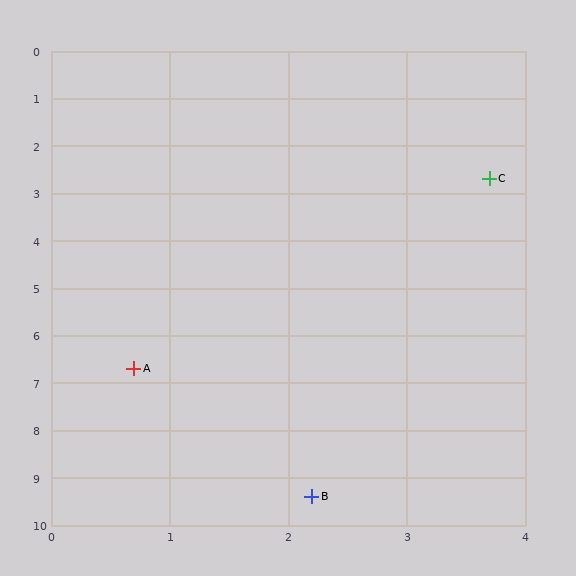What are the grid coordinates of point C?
Point C is at approximately (3.7, 2.7).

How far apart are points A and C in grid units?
Points A and C are about 5.0 grid units apart.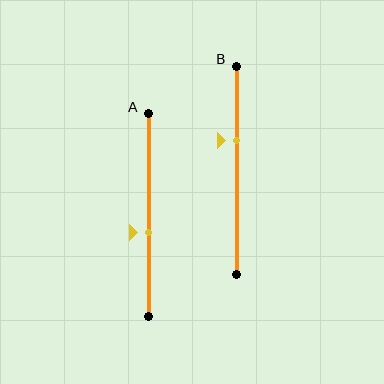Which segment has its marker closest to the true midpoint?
Segment A has its marker closest to the true midpoint.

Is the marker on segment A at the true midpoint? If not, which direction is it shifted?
No, the marker on segment A is shifted downward by about 9% of the segment length.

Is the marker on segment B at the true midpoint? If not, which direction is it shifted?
No, the marker on segment B is shifted upward by about 14% of the segment length.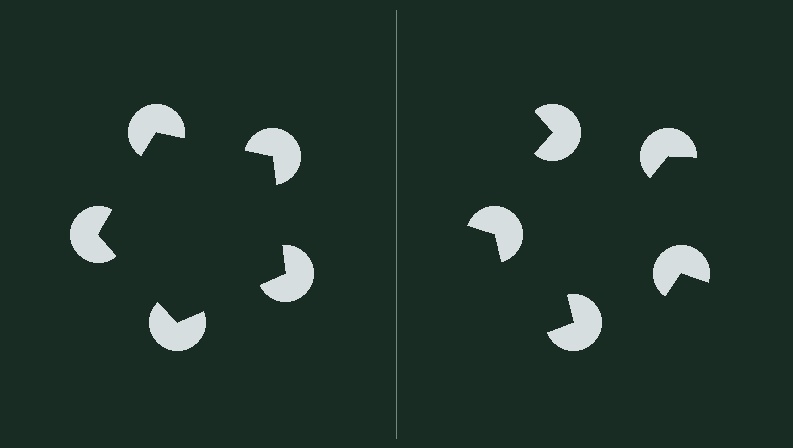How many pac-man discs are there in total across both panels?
10 — 5 on each side.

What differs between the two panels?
The pac-man discs are positioned identically on both sides; only the wedge orientations differ. On the left they align to a pentagon; on the right they are misaligned.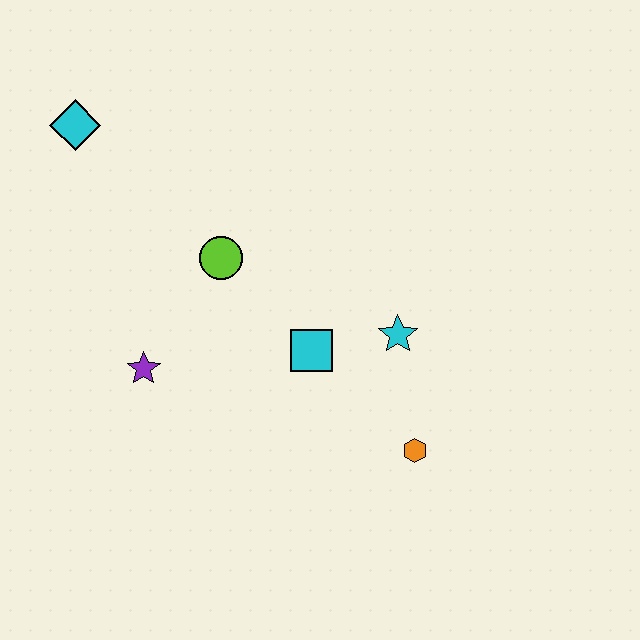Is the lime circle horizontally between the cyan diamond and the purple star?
No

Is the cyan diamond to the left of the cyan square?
Yes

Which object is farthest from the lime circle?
The orange hexagon is farthest from the lime circle.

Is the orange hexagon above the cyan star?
No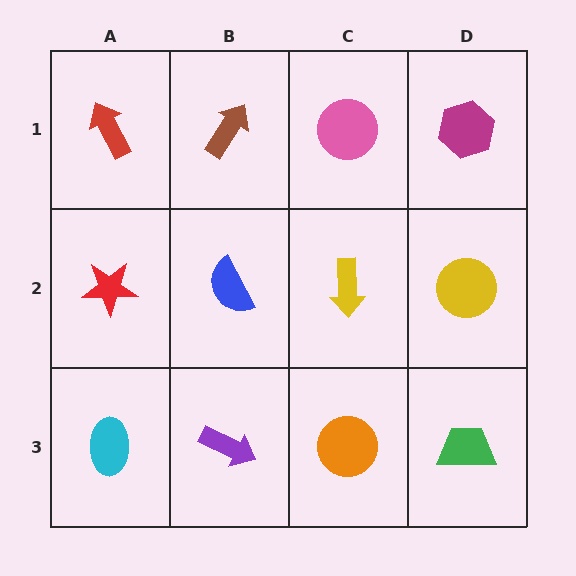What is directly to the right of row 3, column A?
A purple arrow.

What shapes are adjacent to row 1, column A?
A red star (row 2, column A), a brown arrow (row 1, column B).